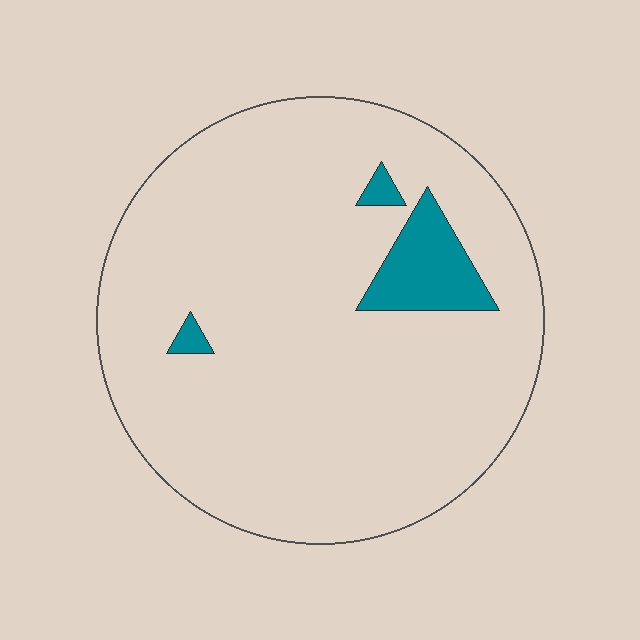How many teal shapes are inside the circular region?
3.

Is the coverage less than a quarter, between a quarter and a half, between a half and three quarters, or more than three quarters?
Less than a quarter.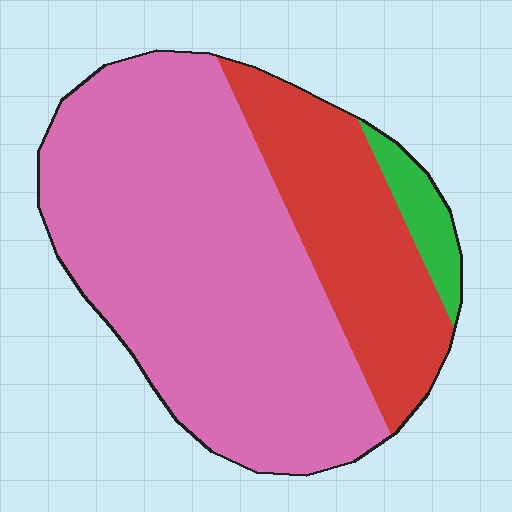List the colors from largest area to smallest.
From largest to smallest: pink, red, green.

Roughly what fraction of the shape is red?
Red covers about 25% of the shape.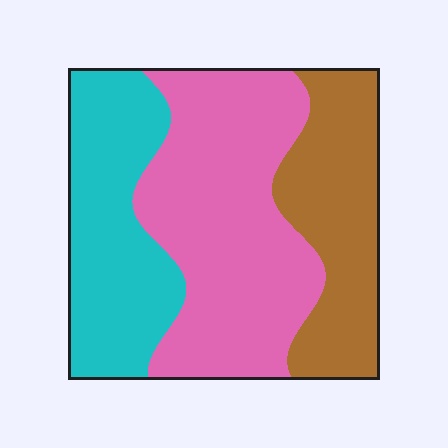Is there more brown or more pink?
Pink.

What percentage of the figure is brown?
Brown covers around 25% of the figure.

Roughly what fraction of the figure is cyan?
Cyan covers 29% of the figure.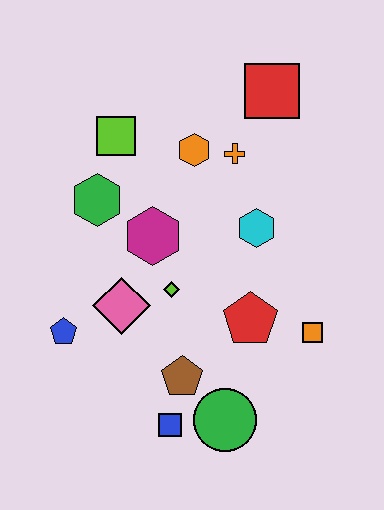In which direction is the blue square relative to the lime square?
The blue square is below the lime square.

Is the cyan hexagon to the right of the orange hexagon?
Yes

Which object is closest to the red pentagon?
The orange square is closest to the red pentagon.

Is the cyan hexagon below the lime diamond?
No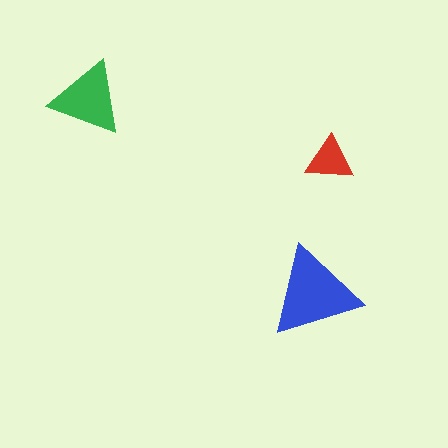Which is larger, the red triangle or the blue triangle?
The blue one.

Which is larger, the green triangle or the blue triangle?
The blue one.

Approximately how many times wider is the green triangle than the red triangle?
About 1.5 times wider.